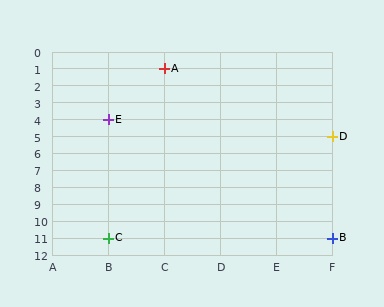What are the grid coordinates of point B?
Point B is at grid coordinates (F, 11).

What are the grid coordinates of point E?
Point E is at grid coordinates (B, 4).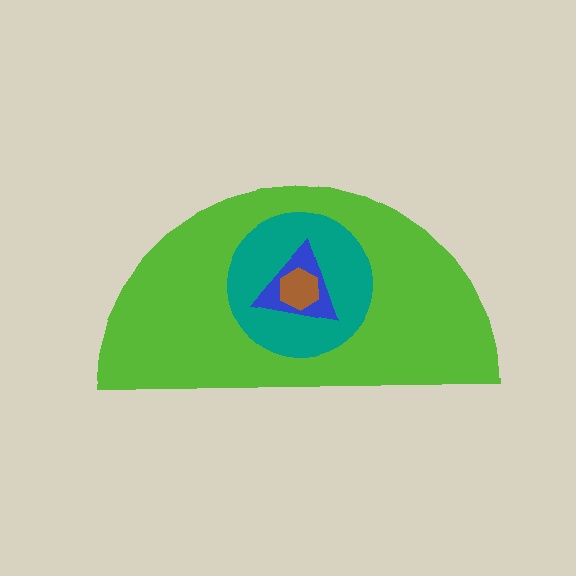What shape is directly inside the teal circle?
The blue triangle.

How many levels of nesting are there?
4.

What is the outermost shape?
The lime semicircle.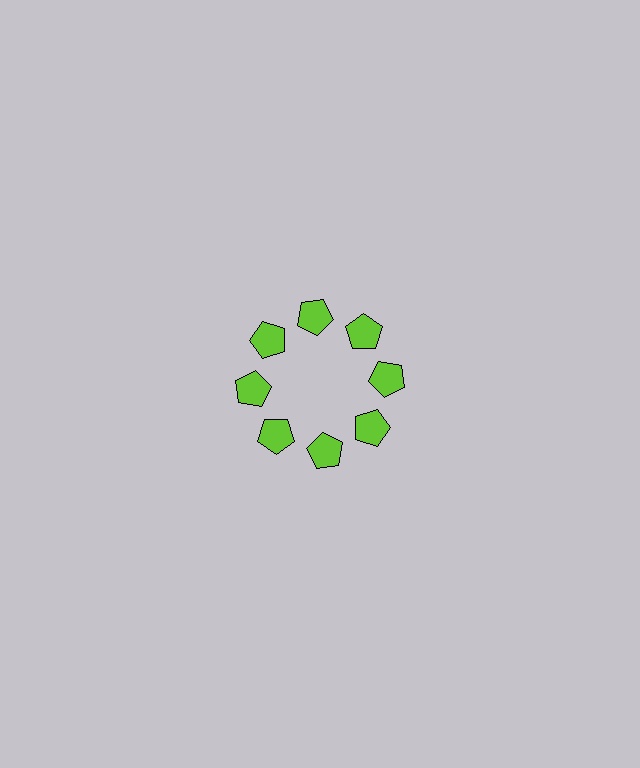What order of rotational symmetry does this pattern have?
This pattern has 8-fold rotational symmetry.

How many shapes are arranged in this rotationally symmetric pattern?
There are 8 shapes, arranged in 8 groups of 1.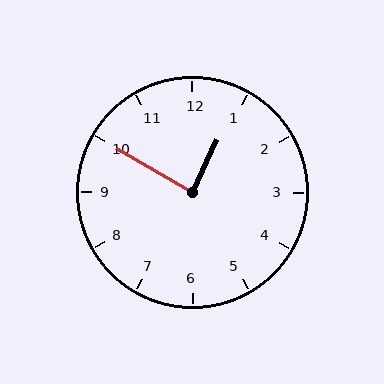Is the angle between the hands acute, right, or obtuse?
It is right.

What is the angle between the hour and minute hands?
Approximately 85 degrees.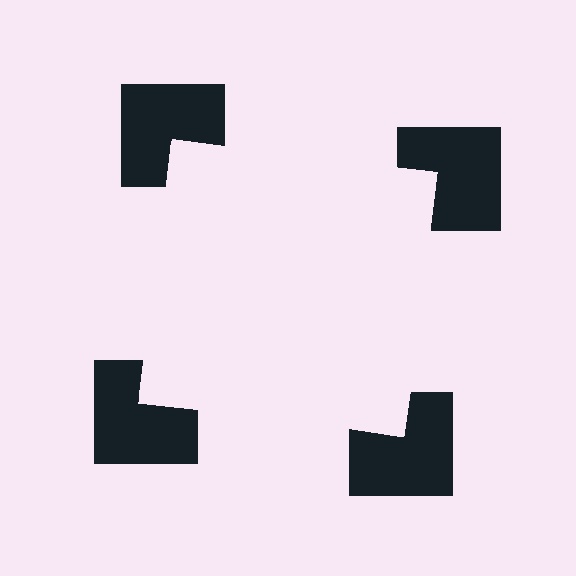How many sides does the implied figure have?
4 sides.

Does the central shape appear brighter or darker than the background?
It typically appears slightly brighter than the background, even though no actual brightness change is drawn.